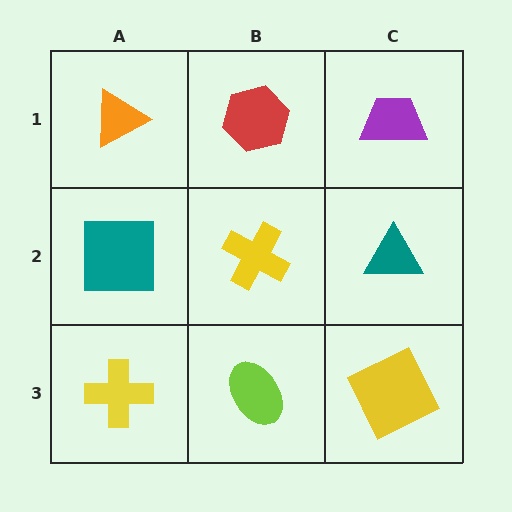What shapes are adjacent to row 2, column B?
A red hexagon (row 1, column B), a lime ellipse (row 3, column B), a teal square (row 2, column A), a teal triangle (row 2, column C).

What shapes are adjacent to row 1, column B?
A yellow cross (row 2, column B), an orange triangle (row 1, column A), a purple trapezoid (row 1, column C).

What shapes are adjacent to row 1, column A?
A teal square (row 2, column A), a red hexagon (row 1, column B).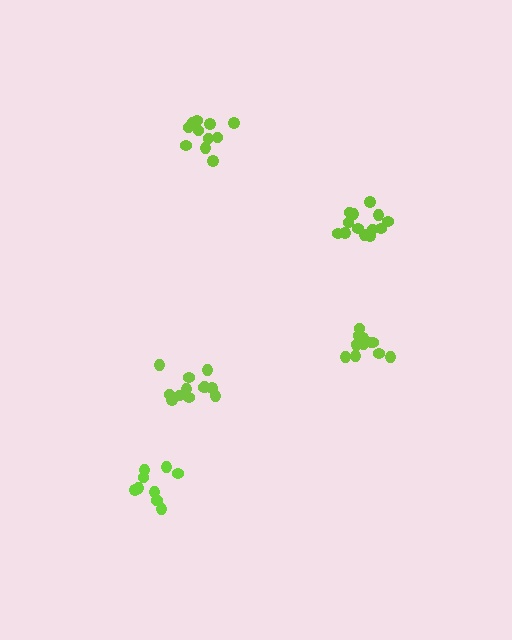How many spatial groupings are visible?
There are 5 spatial groupings.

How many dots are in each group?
Group 1: 11 dots, Group 2: 12 dots, Group 3: 12 dots, Group 4: 13 dots, Group 5: 10 dots (58 total).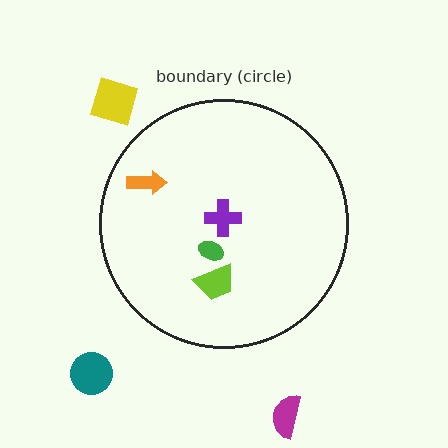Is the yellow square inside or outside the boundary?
Outside.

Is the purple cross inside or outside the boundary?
Inside.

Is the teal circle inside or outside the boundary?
Outside.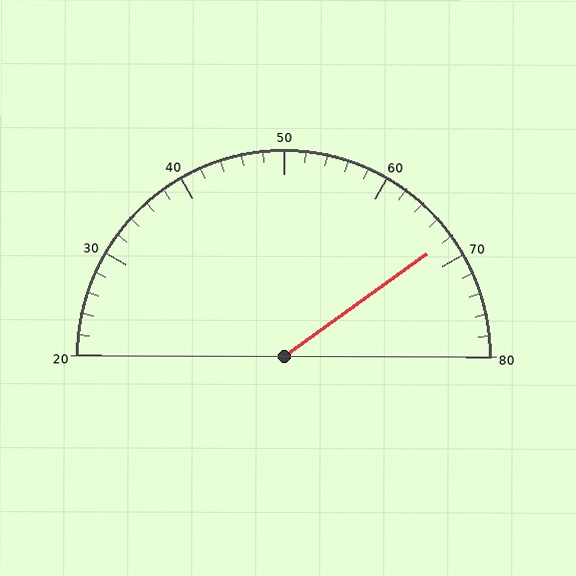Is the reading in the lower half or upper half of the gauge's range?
The reading is in the upper half of the range (20 to 80).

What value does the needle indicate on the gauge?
The needle indicates approximately 68.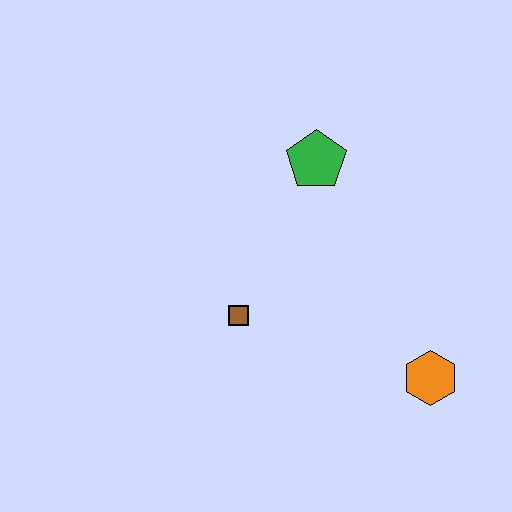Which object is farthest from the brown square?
The orange hexagon is farthest from the brown square.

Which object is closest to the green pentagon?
The brown square is closest to the green pentagon.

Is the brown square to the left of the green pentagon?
Yes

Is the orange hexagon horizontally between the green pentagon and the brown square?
No